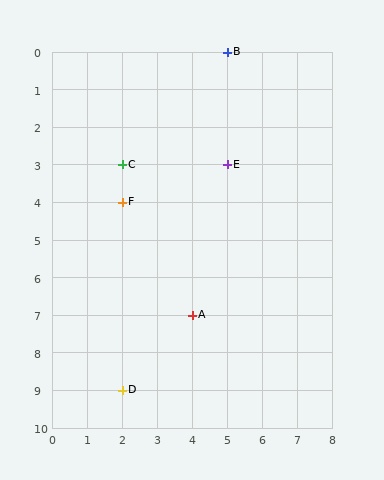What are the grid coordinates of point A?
Point A is at grid coordinates (4, 7).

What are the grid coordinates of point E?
Point E is at grid coordinates (5, 3).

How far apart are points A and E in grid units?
Points A and E are 1 column and 4 rows apart (about 4.1 grid units diagonally).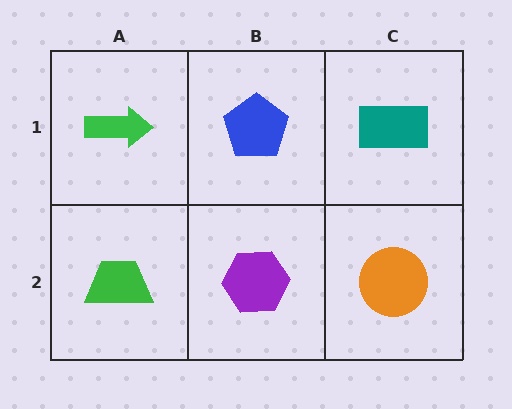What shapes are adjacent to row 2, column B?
A blue pentagon (row 1, column B), a green trapezoid (row 2, column A), an orange circle (row 2, column C).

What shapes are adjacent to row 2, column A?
A green arrow (row 1, column A), a purple hexagon (row 2, column B).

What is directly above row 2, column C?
A teal rectangle.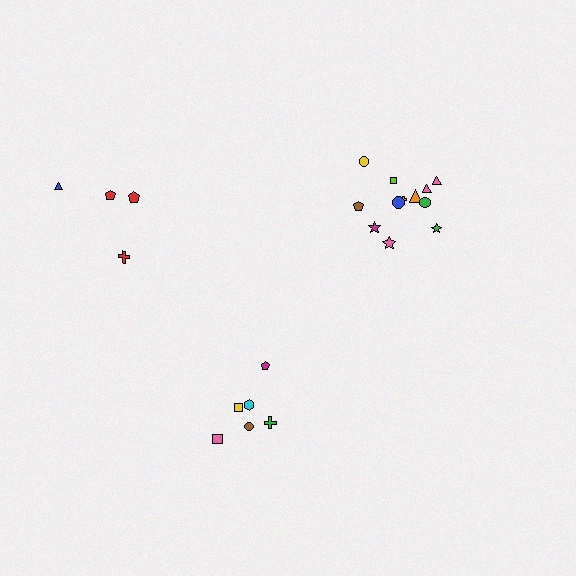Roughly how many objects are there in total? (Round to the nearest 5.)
Roughly 20 objects in total.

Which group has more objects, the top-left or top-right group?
The top-right group.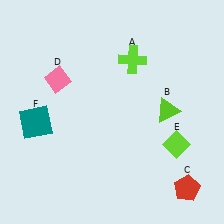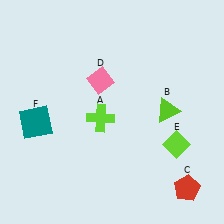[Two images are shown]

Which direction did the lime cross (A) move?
The lime cross (A) moved down.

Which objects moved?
The objects that moved are: the lime cross (A), the pink diamond (D).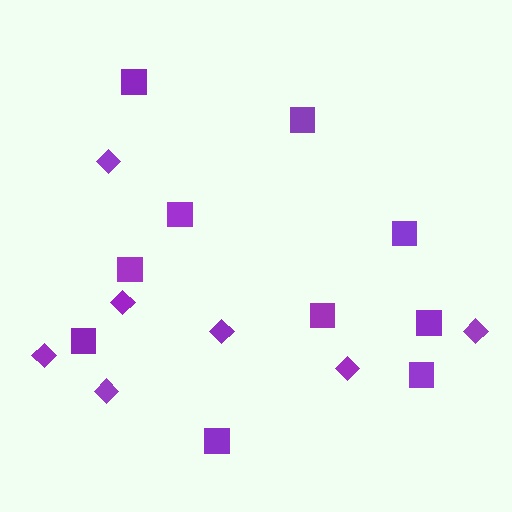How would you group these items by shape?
There are 2 groups: one group of squares (10) and one group of diamonds (7).